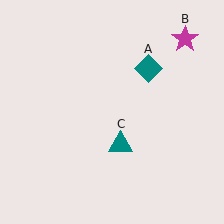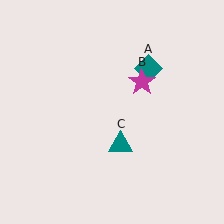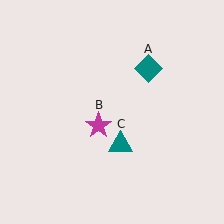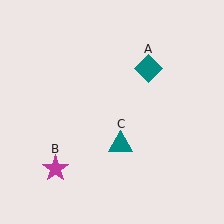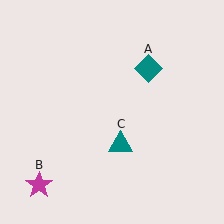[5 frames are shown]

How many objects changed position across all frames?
1 object changed position: magenta star (object B).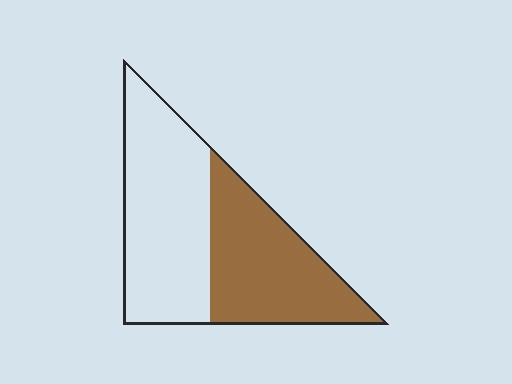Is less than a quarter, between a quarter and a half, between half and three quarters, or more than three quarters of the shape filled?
Between a quarter and a half.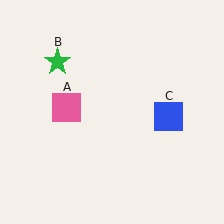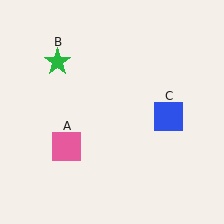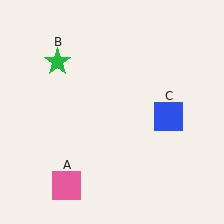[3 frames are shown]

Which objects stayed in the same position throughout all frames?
Green star (object B) and blue square (object C) remained stationary.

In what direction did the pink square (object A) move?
The pink square (object A) moved down.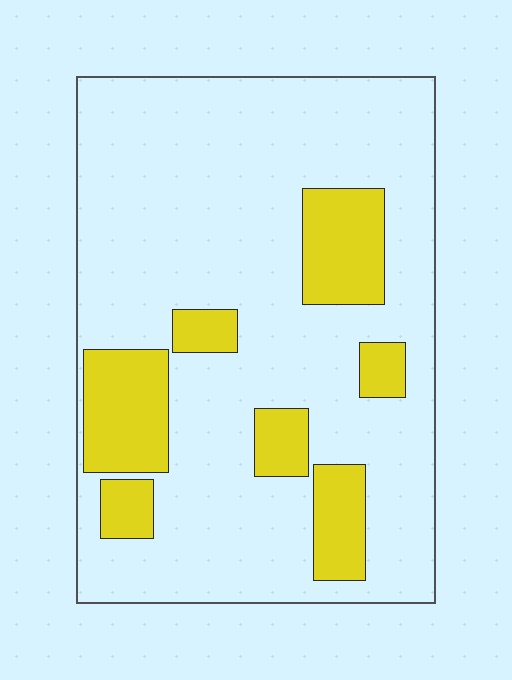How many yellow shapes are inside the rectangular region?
7.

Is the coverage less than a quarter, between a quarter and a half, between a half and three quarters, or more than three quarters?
Less than a quarter.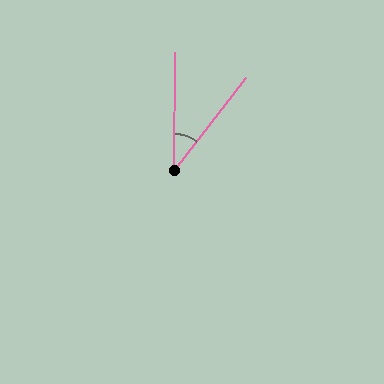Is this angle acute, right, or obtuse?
It is acute.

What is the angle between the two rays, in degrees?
Approximately 37 degrees.